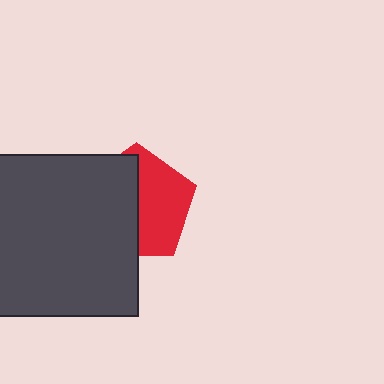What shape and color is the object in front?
The object in front is a dark gray square.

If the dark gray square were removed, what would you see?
You would see the complete red pentagon.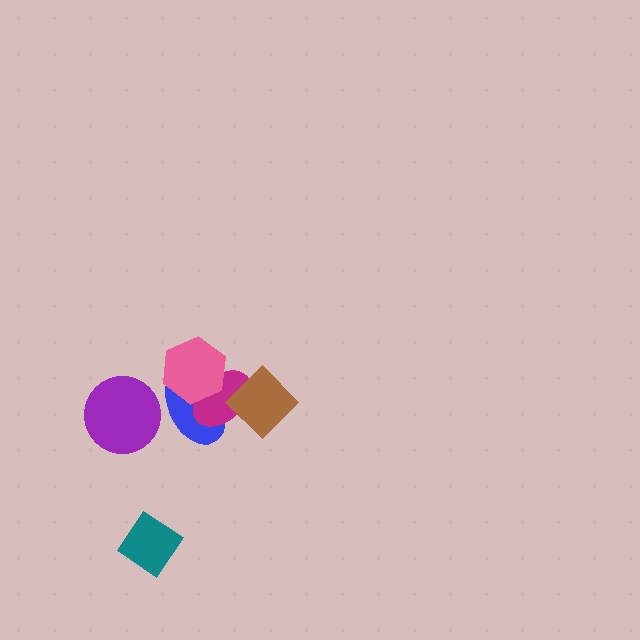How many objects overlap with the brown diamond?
2 objects overlap with the brown diamond.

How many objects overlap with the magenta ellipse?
3 objects overlap with the magenta ellipse.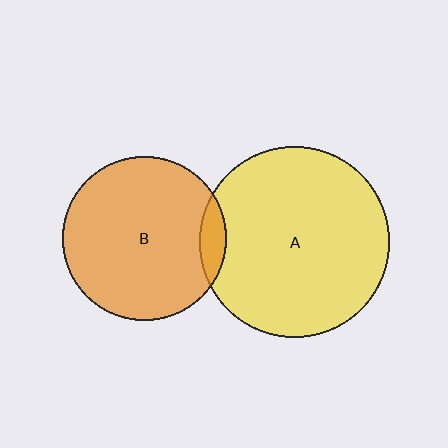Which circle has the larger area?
Circle A (yellow).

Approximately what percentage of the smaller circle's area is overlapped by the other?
Approximately 10%.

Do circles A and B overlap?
Yes.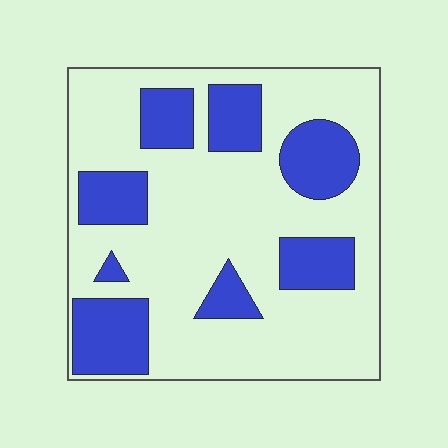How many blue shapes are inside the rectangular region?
8.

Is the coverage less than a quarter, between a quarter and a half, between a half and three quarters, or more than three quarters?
Between a quarter and a half.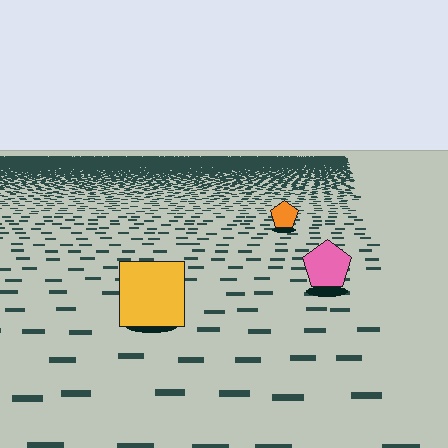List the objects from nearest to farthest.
From nearest to farthest: the yellow square, the pink pentagon, the orange pentagon.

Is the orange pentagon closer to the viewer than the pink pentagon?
No. The pink pentagon is closer — you can tell from the texture gradient: the ground texture is coarser near it.